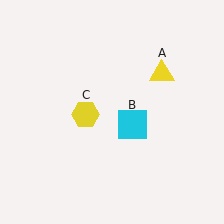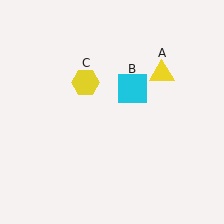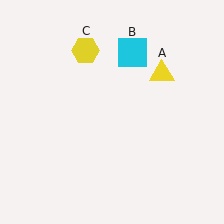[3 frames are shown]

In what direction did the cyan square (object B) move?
The cyan square (object B) moved up.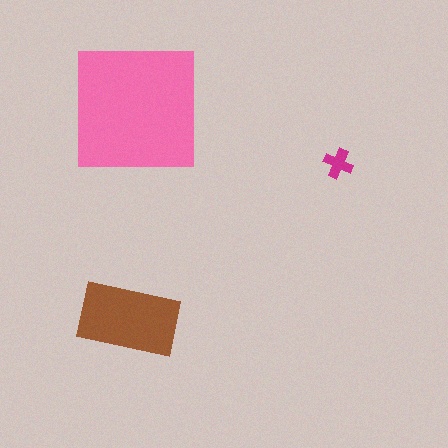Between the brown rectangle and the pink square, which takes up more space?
The pink square.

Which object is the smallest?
The magenta cross.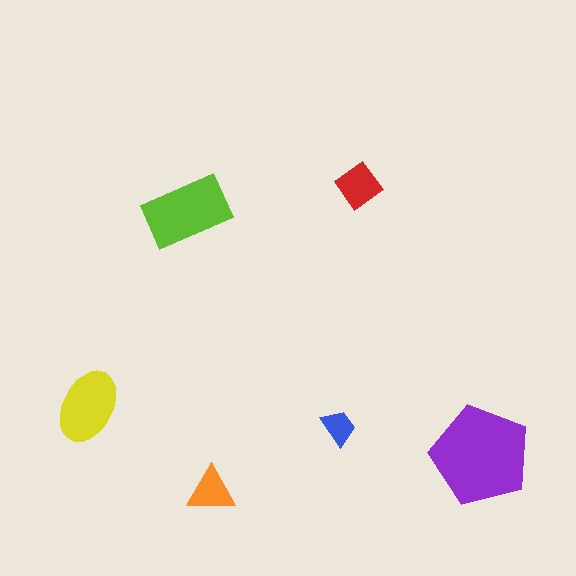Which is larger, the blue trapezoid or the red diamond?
The red diamond.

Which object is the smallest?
The blue trapezoid.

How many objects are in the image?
There are 6 objects in the image.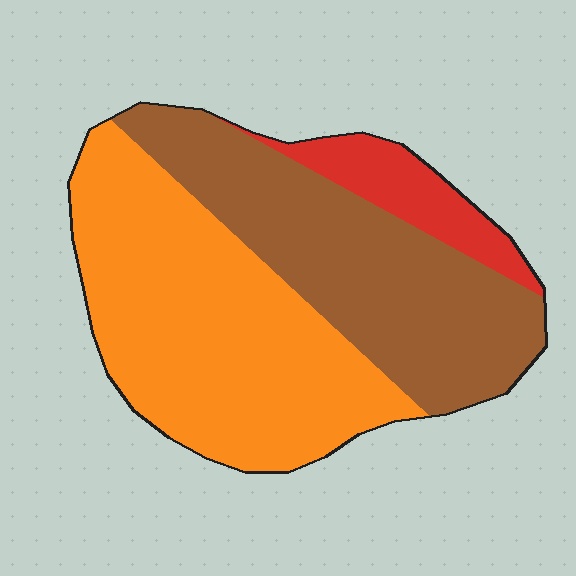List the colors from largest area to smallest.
From largest to smallest: orange, brown, red.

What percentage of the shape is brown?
Brown takes up about two fifths (2/5) of the shape.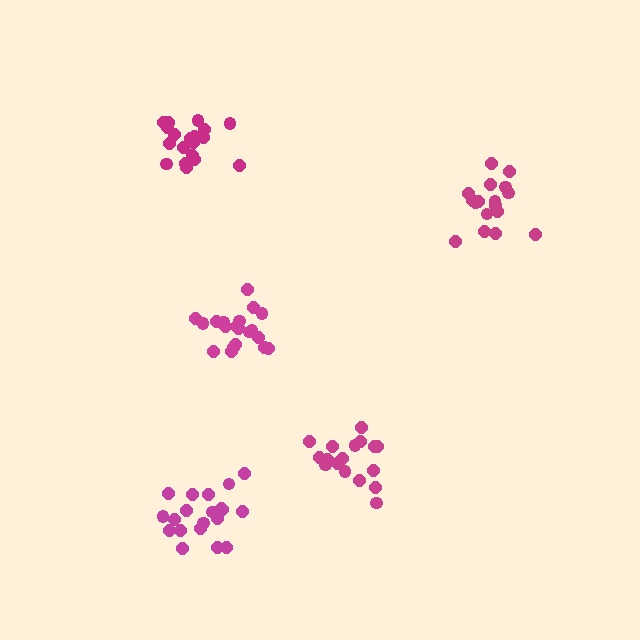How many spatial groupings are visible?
There are 5 spatial groupings.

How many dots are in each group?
Group 1: 20 dots, Group 2: 18 dots, Group 3: 17 dots, Group 4: 19 dots, Group 5: 21 dots (95 total).